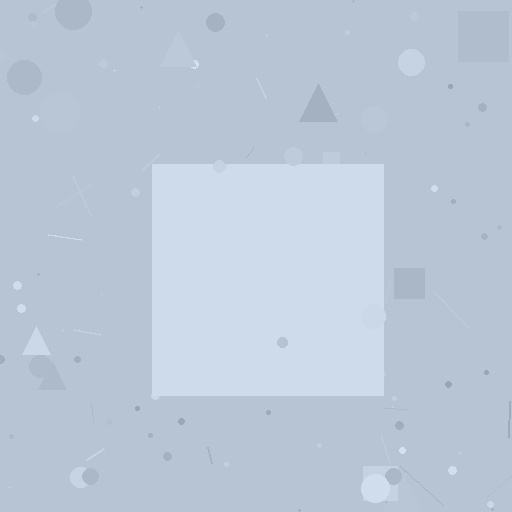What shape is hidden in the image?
A square is hidden in the image.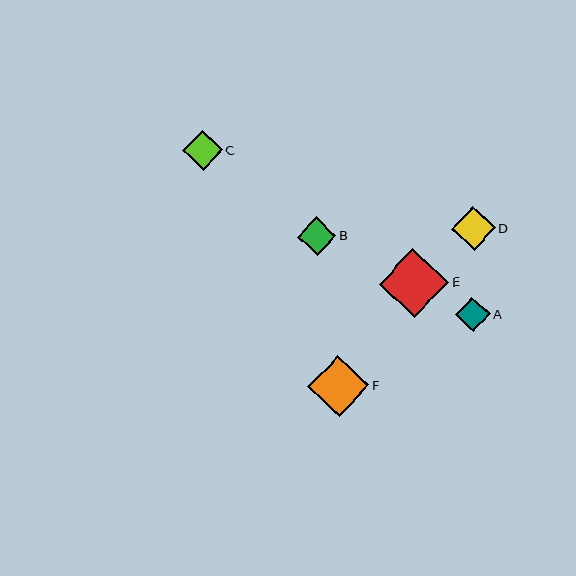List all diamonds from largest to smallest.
From largest to smallest: E, F, D, C, B, A.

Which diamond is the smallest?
Diamond A is the smallest with a size of approximately 34 pixels.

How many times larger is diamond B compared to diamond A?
Diamond B is approximately 1.1 times the size of diamond A.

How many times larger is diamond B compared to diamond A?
Diamond B is approximately 1.1 times the size of diamond A.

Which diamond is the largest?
Diamond E is the largest with a size of approximately 69 pixels.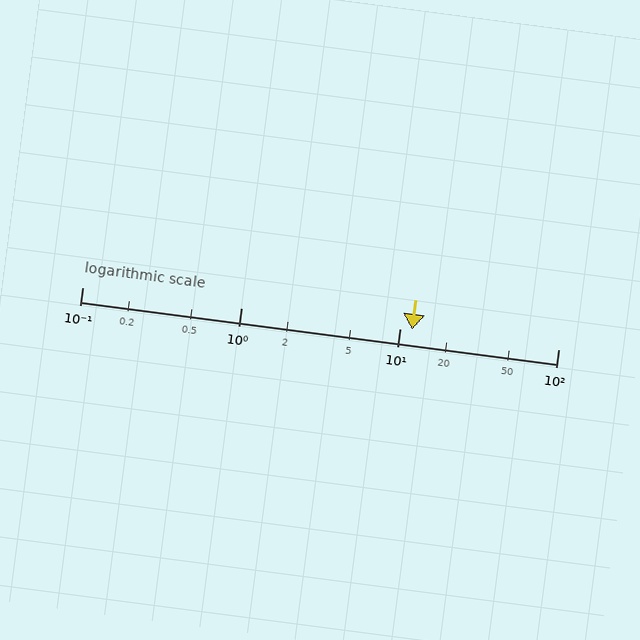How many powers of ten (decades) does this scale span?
The scale spans 3 decades, from 0.1 to 100.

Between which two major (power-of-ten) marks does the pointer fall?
The pointer is between 10 and 100.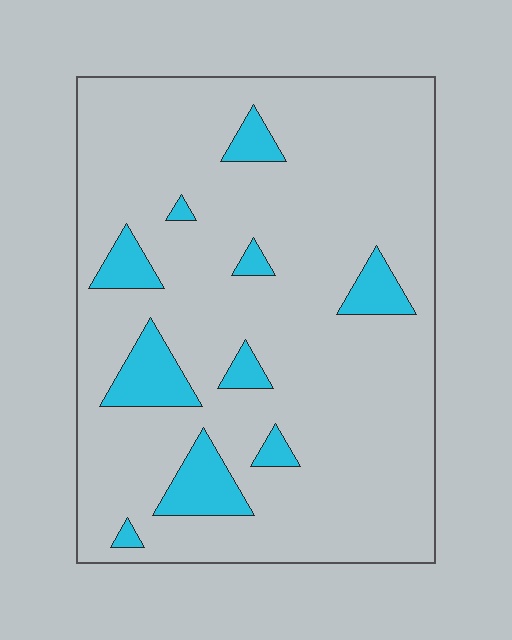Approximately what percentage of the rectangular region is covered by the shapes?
Approximately 10%.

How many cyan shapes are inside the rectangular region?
10.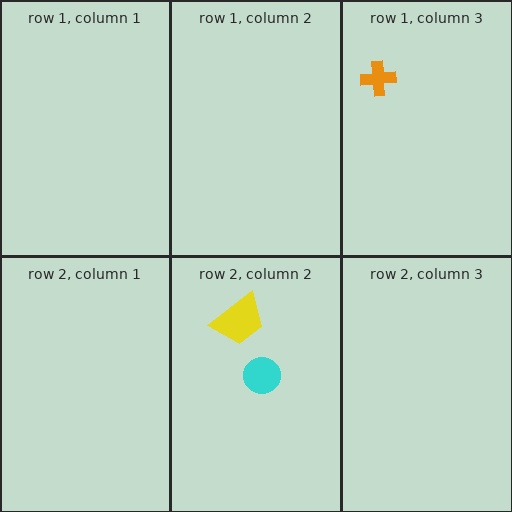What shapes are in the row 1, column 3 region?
The orange cross.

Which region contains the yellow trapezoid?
The row 2, column 2 region.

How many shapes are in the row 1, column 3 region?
1.